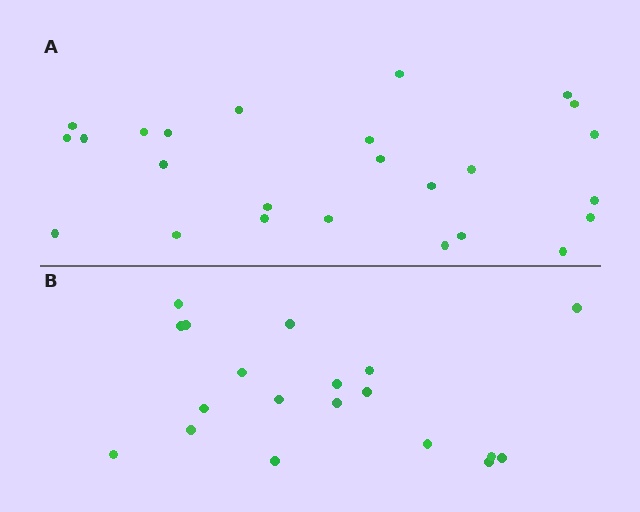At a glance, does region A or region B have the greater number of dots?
Region A (the top region) has more dots.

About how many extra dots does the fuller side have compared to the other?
Region A has about 6 more dots than region B.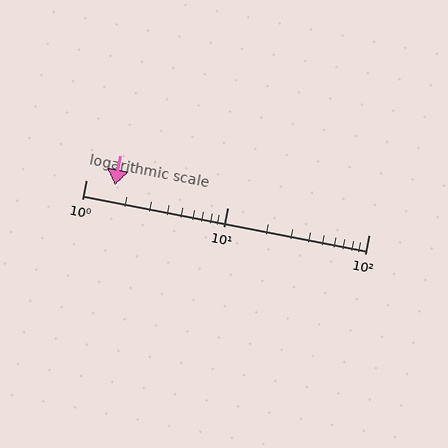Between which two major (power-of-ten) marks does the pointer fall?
The pointer is between 1 and 10.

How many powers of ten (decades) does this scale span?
The scale spans 2 decades, from 1 to 100.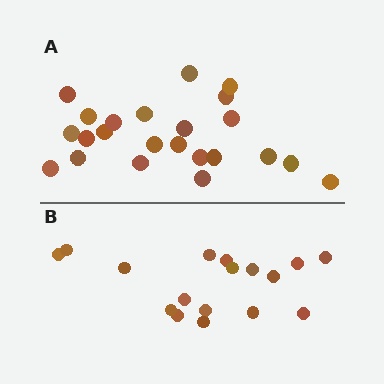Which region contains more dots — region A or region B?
Region A (the top region) has more dots.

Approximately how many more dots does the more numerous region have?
Region A has about 6 more dots than region B.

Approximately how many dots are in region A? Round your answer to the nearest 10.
About 20 dots. (The exact count is 23, which rounds to 20.)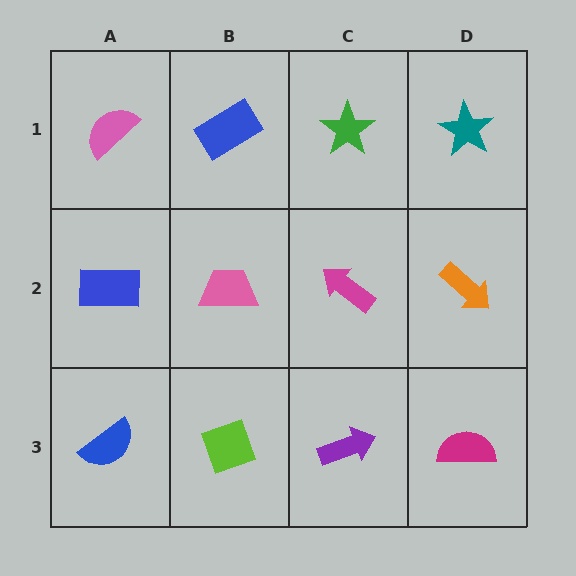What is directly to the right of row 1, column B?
A green star.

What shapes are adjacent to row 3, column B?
A pink trapezoid (row 2, column B), a blue semicircle (row 3, column A), a purple arrow (row 3, column C).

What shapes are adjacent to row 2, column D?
A teal star (row 1, column D), a magenta semicircle (row 3, column D), a magenta arrow (row 2, column C).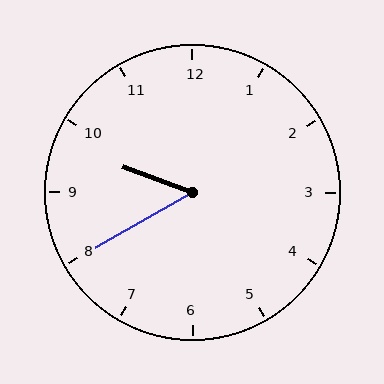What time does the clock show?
9:40.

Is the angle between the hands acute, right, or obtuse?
It is acute.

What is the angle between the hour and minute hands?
Approximately 50 degrees.